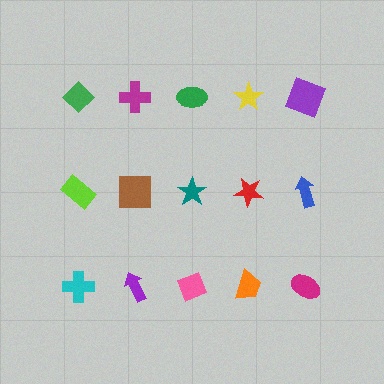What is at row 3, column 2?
A purple arrow.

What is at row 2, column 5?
A blue arrow.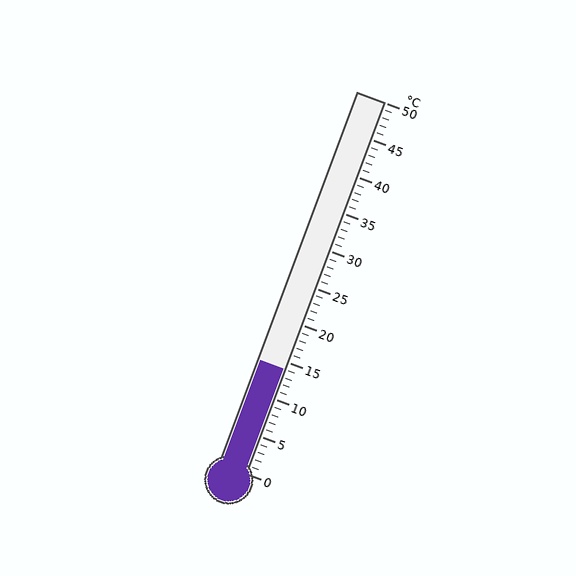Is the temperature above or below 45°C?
The temperature is below 45°C.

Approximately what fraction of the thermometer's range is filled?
The thermometer is filled to approximately 30% of its range.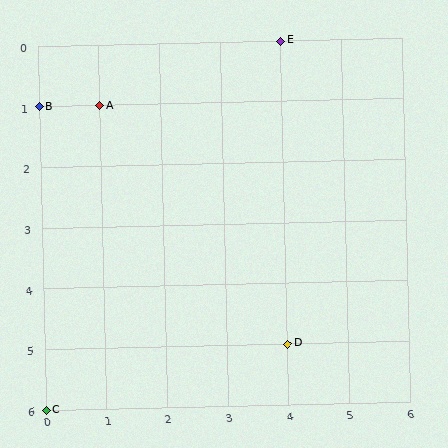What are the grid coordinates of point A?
Point A is at grid coordinates (1, 1).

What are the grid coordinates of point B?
Point B is at grid coordinates (0, 1).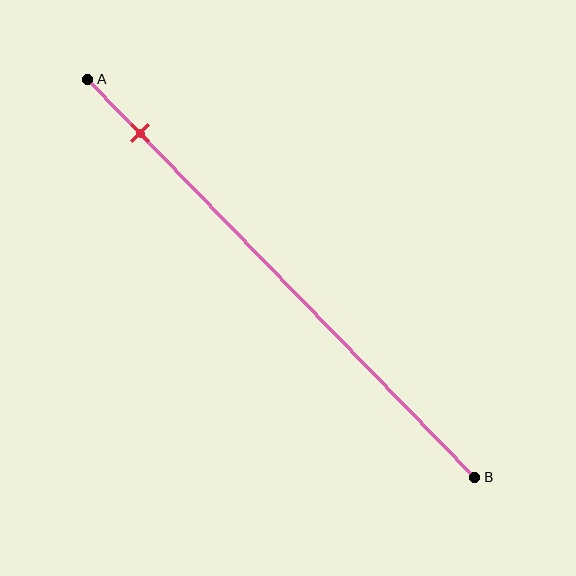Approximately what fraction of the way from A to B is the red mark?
The red mark is approximately 15% of the way from A to B.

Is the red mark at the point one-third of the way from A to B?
No, the mark is at about 15% from A, not at the 33% one-third point.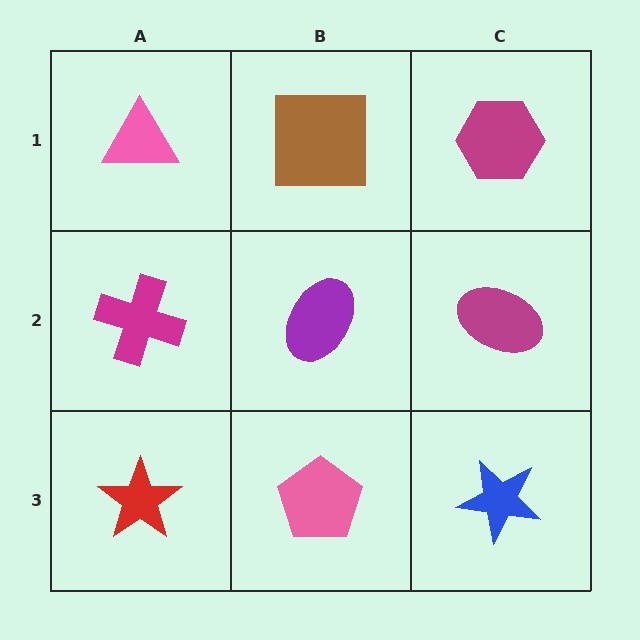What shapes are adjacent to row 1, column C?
A magenta ellipse (row 2, column C), a brown square (row 1, column B).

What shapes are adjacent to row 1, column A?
A magenta cross (row 2, column A), a brown square (row 1, column B).